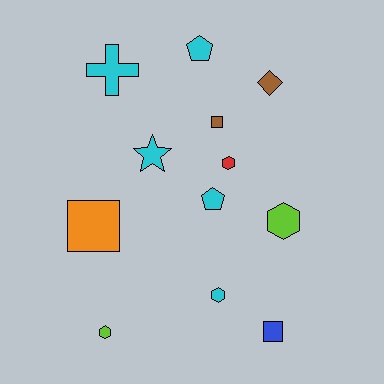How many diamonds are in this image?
There is 1 diamond.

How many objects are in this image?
There are 12 objects.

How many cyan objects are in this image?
There are 5 cyan objects.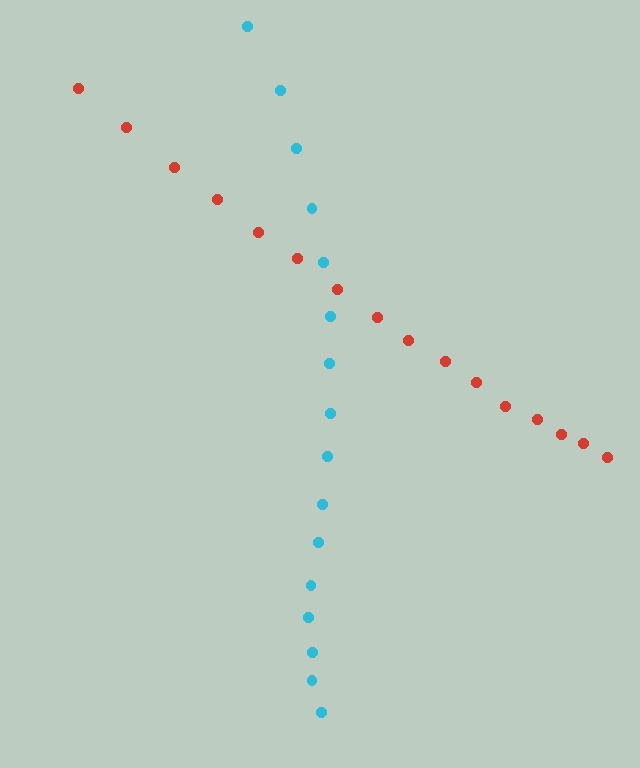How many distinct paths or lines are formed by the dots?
There are 2 distinct paths.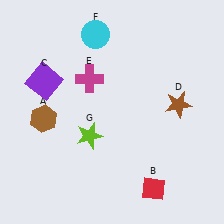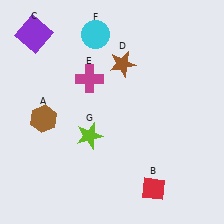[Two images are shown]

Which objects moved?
The objects that moved are: the purple square (C), the brown star (D).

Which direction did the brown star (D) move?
The brown star (D) moved left.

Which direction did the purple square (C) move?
The purple square (C) moved up.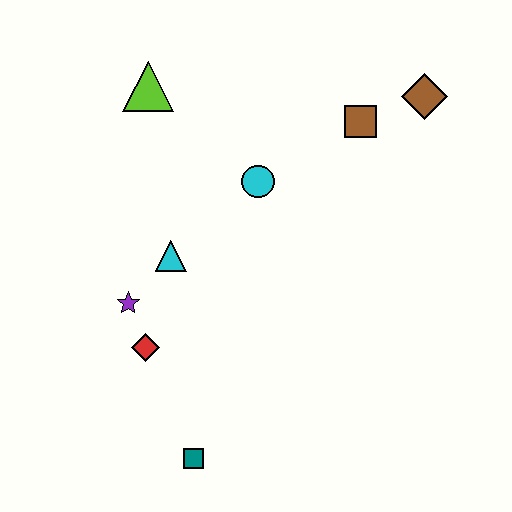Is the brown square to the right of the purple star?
Yes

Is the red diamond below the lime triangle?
Yes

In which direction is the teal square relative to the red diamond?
The teal square is below the red diamond.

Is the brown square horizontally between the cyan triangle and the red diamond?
No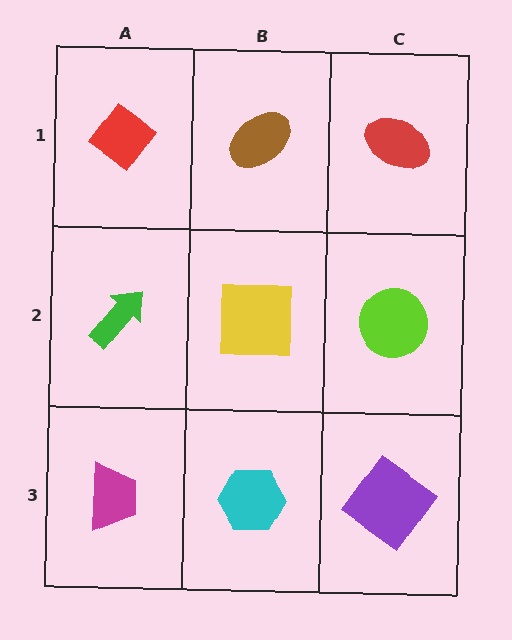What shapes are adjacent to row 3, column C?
A lime circle (row 2, column C), a cyan hexagon (row 3, column B).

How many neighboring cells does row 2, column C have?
3.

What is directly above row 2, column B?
A brown ellipse.